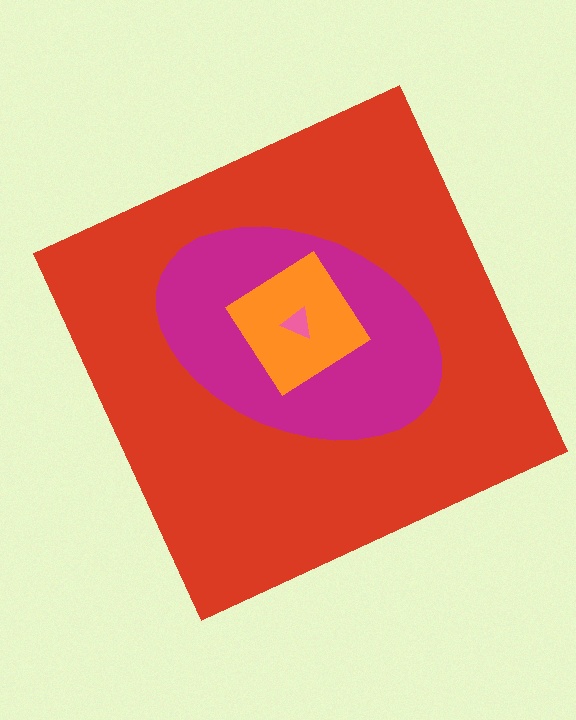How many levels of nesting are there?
4.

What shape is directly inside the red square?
The magenta ellipse.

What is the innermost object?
The pink triangle.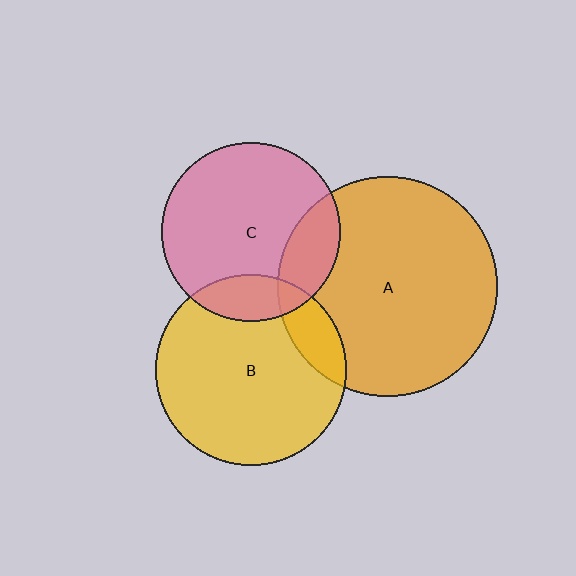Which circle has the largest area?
Circle A (orange).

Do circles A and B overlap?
Yes.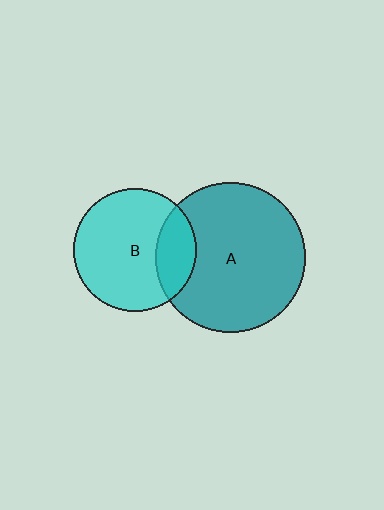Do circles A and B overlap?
Yes.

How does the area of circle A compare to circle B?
Approximately 1.5 times.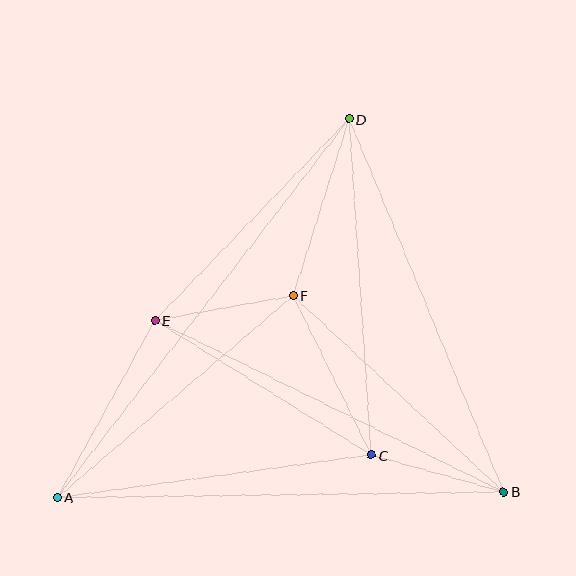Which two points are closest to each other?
Points B and C are closest to each other.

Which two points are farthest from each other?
Points A and D are farthest from each other.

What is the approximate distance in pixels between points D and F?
The distance between D and F is approximately 185 pixels.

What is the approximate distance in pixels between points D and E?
The distance between D and E is approximately 280 pixels.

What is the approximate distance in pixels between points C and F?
The distance between C and F is approximately 178 pixels.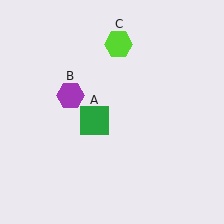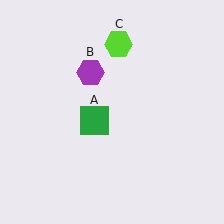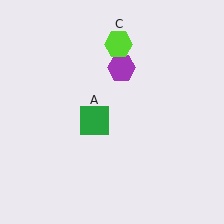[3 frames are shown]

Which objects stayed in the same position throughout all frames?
Green square (object A) and lime hexagon (object C) remained stationary.